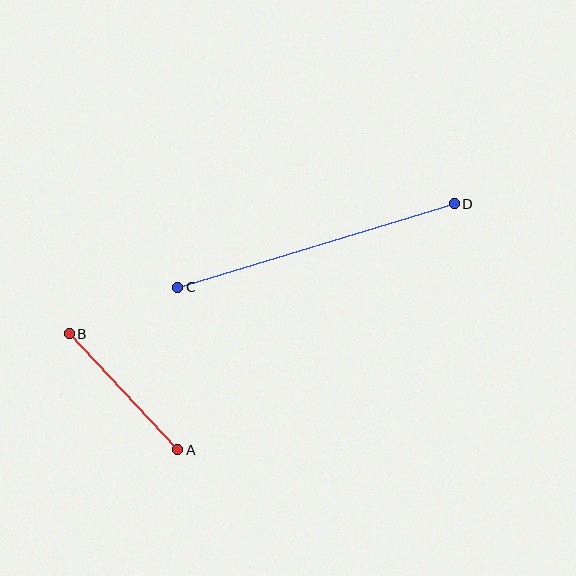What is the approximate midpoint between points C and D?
The midpoint is at approximately (316, 245) pixels.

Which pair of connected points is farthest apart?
Points C and D are farthest apart.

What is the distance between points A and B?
The distance is approximately 158 pixels.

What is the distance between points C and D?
The distance is approximately 289 pixels.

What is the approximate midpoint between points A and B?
The midpoint is at approximately (123, 392) pixels.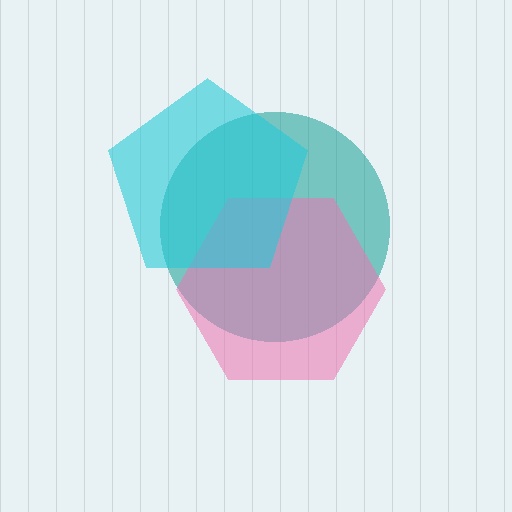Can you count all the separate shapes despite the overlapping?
Yes, there are 3 separate shapes.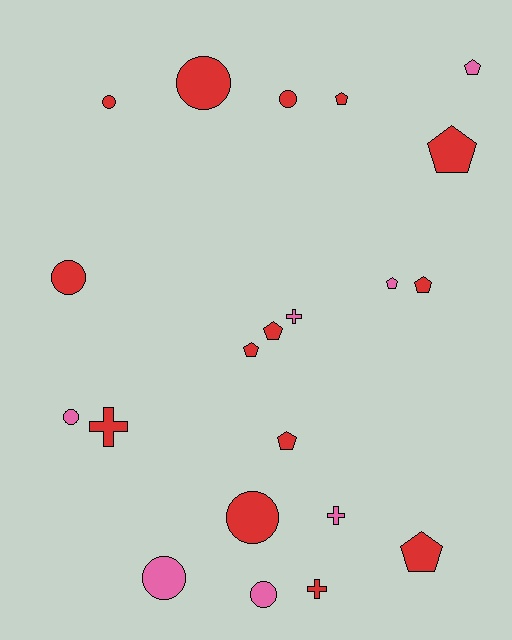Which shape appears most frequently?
Pentagon, with 9 objects.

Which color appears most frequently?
Red, with 14 objects.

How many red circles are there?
There are 5 red circles.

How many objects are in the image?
There are 21 objects.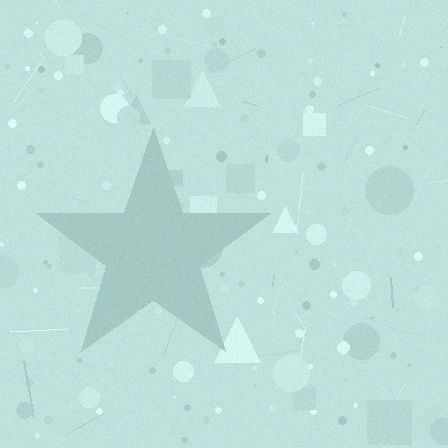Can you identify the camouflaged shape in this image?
The camouflaged shape is a star.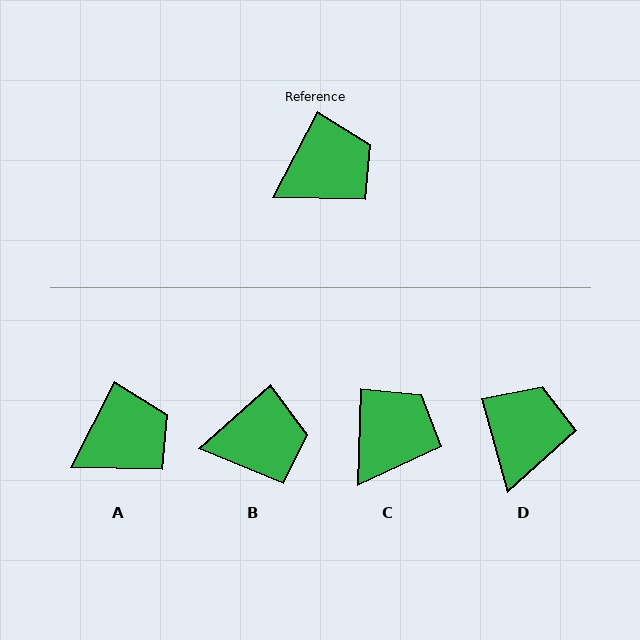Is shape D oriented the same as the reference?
No, it is off by about 43 degrees.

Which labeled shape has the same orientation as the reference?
A.